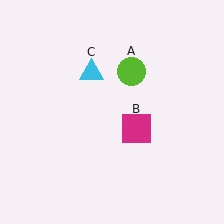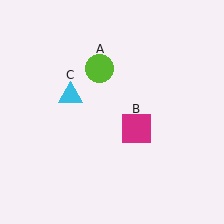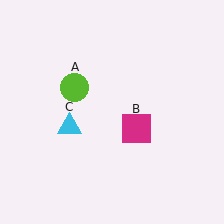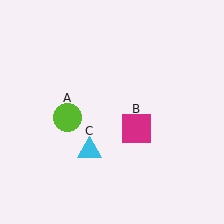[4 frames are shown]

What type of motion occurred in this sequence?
The lime circle (object A), cyan triangle (object C) rotated counterclockwise around the center of the scene.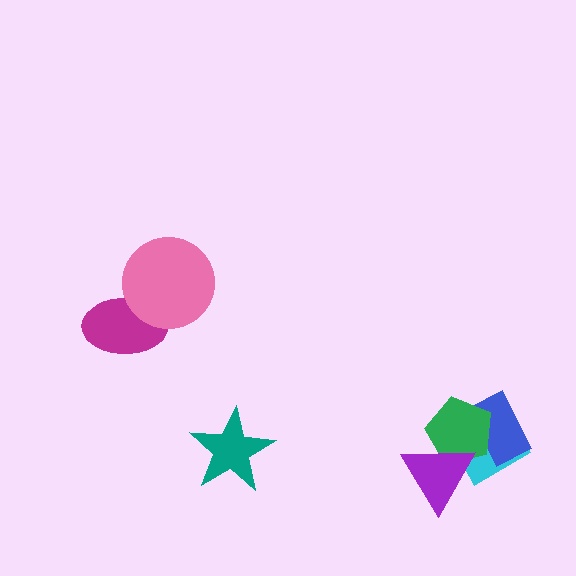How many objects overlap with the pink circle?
1 object overlaps with the pink circle.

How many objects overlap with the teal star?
0 objects overlap with the teal star.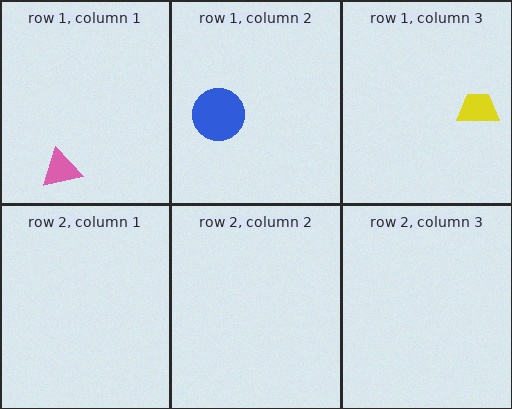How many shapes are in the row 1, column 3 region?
1.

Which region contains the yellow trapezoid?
The row 1, column 3 region.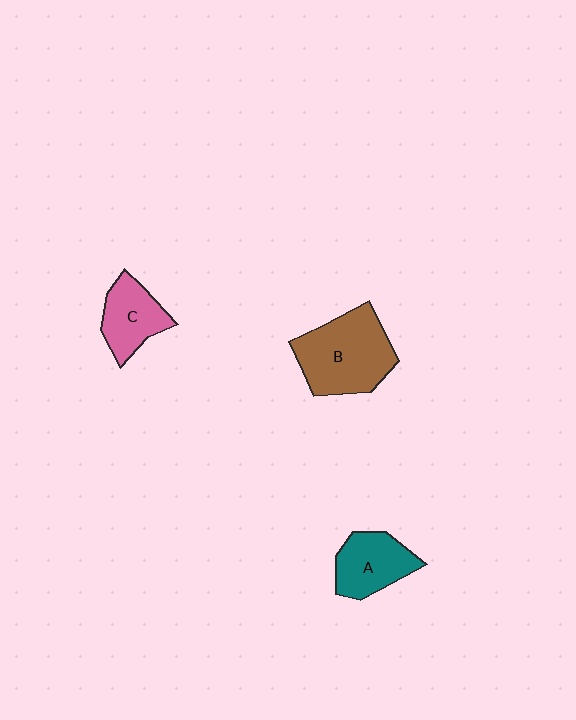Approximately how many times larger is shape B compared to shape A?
Approximately 1.6 times.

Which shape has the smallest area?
Shape C (pink).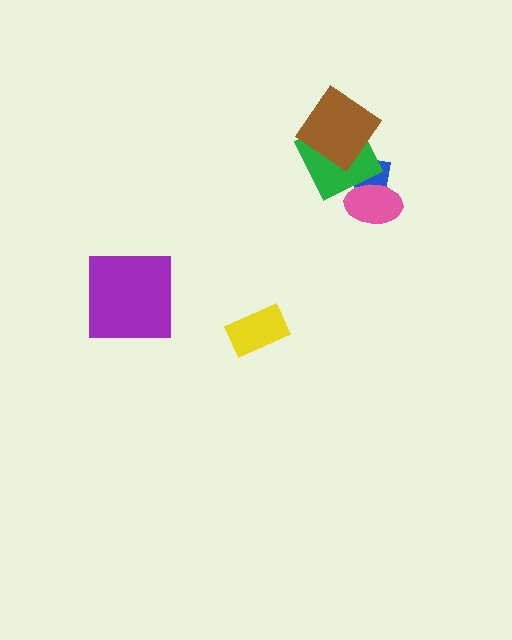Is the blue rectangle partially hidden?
Yes, it is partially covered by another shape.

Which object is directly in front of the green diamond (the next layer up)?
The brown diamond is directly in front of the green diamond.